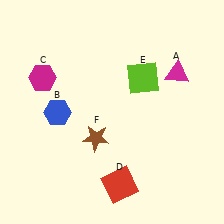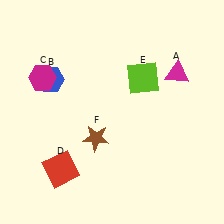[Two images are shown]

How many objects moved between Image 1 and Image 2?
2 objects moved between the two images.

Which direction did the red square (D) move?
The red square (D) moved left.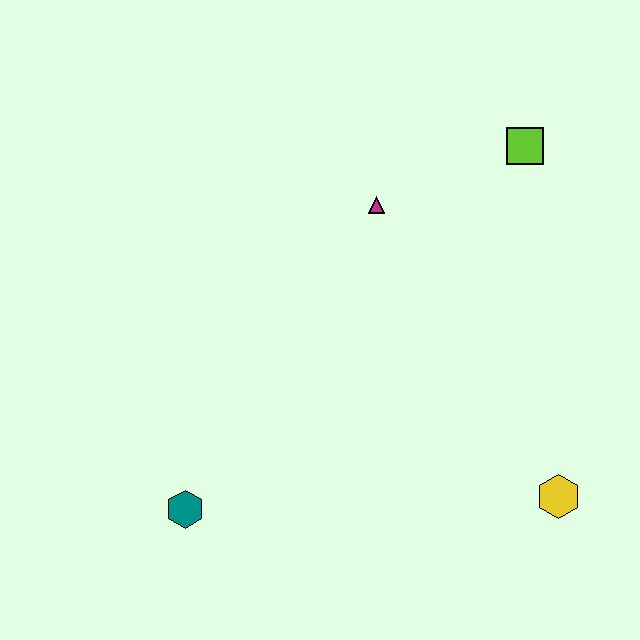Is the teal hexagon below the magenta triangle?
Yes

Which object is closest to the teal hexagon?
The magenta triangle is closest to the teal hexagon.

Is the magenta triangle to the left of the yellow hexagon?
Yes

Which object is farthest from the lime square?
The teal hexagon is farthest from the lime square.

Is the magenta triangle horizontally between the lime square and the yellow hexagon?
No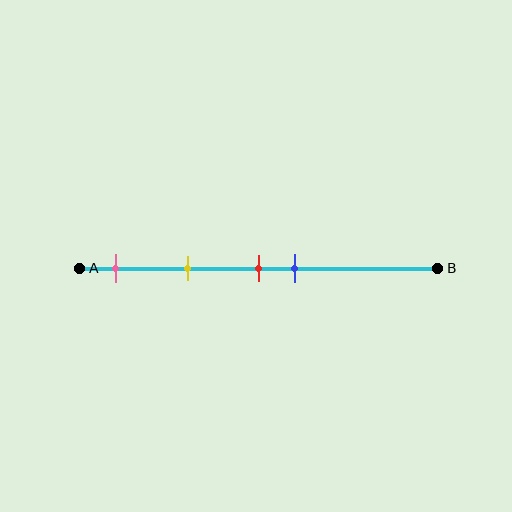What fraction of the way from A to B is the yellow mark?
The yellow mark is approximately 30% (0.3) of the way from A to B.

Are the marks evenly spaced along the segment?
No, the marks are not evenly spaced.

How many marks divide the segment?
There are 4 marks dividing the segment.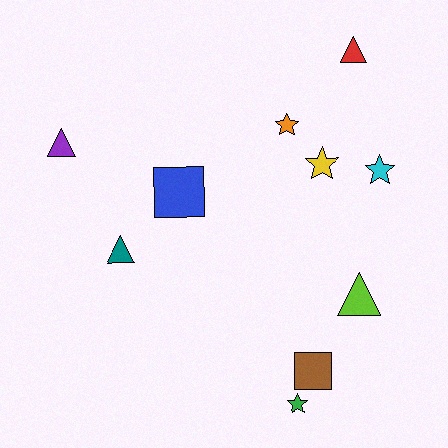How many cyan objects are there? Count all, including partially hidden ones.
There is 1 cyan object.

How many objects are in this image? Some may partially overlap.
There are 10 objects.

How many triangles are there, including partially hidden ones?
There are 4 triangles.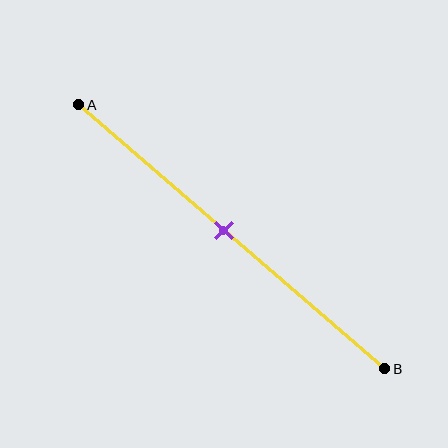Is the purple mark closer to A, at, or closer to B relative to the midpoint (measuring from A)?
The purple mark is approximately at the midpoint of segment AB.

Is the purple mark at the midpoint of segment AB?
Yes, the mark is approximately at the midpoint.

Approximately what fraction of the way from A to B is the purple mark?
The purple mark is approximately 50% of the way from A to B.